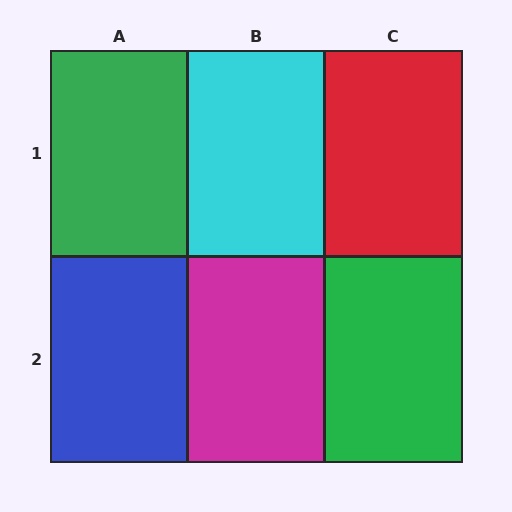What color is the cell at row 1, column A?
Green.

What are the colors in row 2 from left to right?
Blue, magenta, green.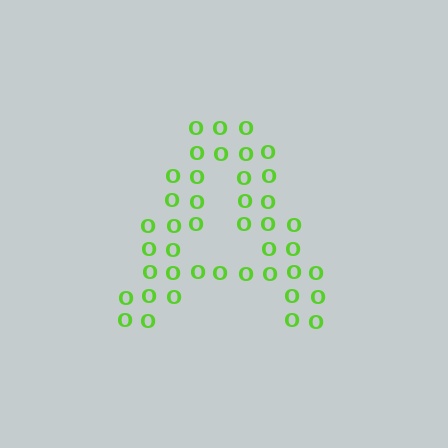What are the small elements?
The small elements are letter O's.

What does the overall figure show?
The overall figure shows the letter A.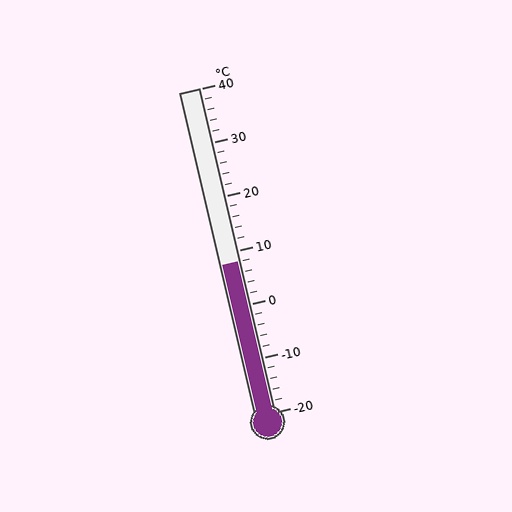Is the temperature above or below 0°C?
The temperature is above 0°C.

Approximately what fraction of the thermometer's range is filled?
The thermometer is filled to approximately 45% of its range.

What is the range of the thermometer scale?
The thermometer scale ranges from -20°C to 40°C.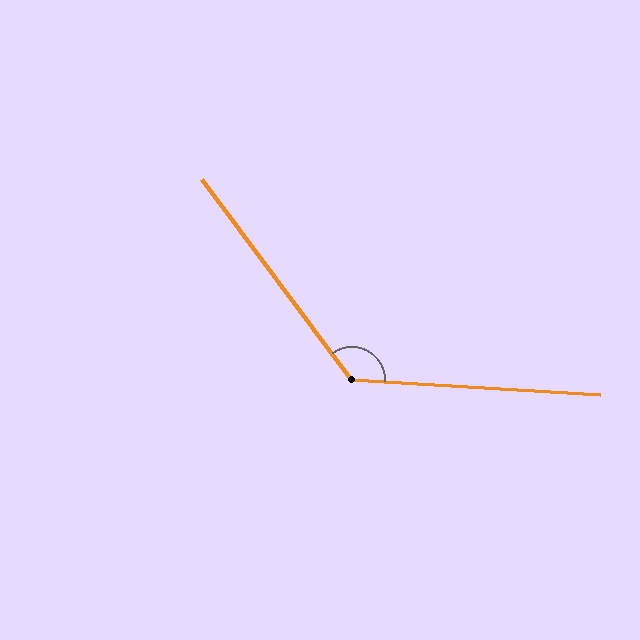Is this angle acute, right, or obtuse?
It is obtuse.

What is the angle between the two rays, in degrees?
Approximately 130 degrees.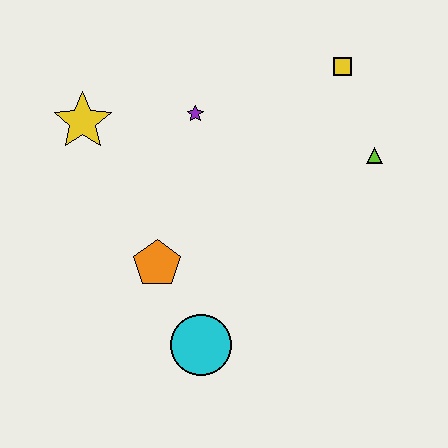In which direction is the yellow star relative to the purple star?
The yellow star is to the left of the purple star.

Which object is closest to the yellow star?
The purple star is closest to the yellow star.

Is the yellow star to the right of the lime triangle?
No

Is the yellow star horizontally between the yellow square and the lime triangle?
No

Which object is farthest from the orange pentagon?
The yellow square is farthest from the orange pentagon.